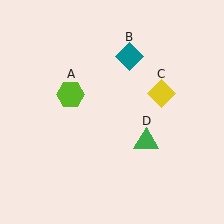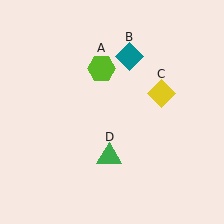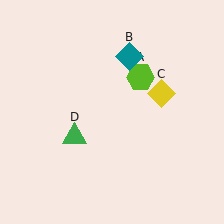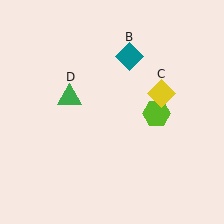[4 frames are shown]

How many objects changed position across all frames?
2 objects changed position: lime hexagon (object A), green triangle (object D).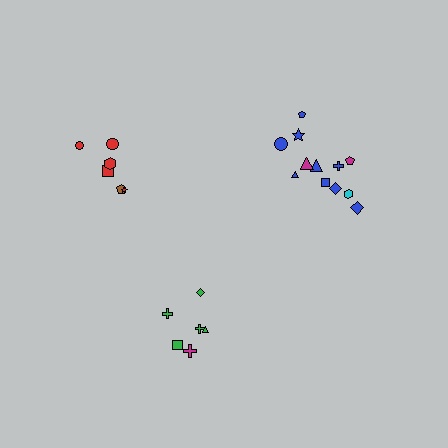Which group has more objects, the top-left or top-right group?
The top-right group.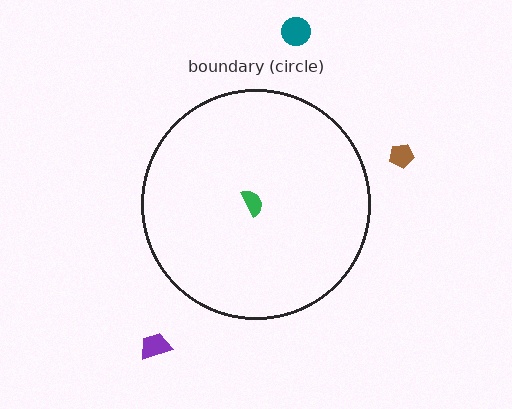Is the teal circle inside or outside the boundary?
Outside.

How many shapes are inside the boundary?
1 inside, 3 outside.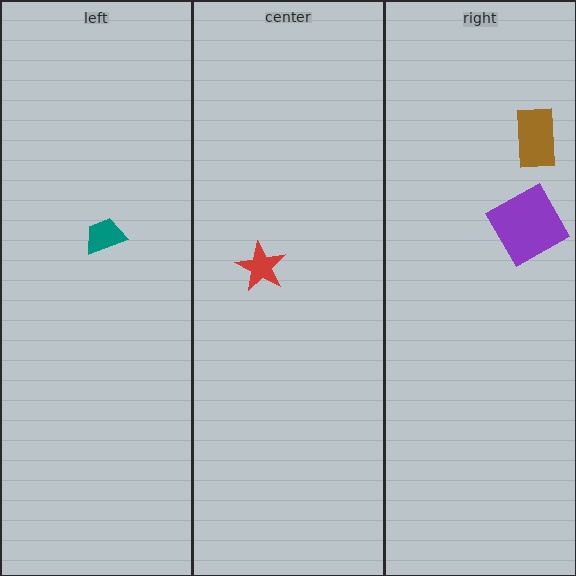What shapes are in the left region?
The teal trapezoid.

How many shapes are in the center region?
1.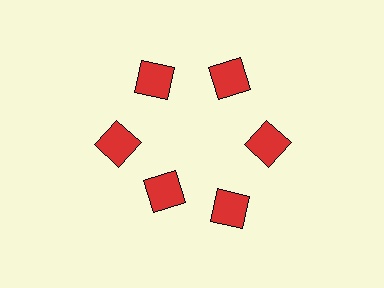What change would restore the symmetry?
The symmetry would be restored by moving it outward, back onto the ring so that all 6 squares sit at equal angles and equal distance from the center.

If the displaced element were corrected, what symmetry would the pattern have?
It would have 6-fold rotational symmetry — the pattern would map onto itself every 60 degrees.